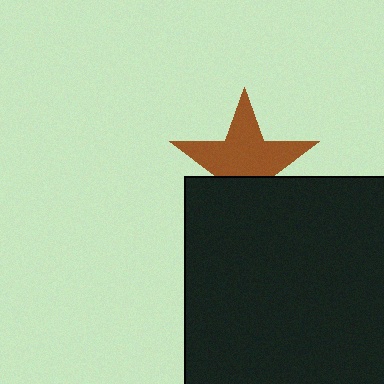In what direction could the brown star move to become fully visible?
The brown star could move up. That would shift it out from behind the black square entirely.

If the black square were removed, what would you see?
You would see the complete brown star.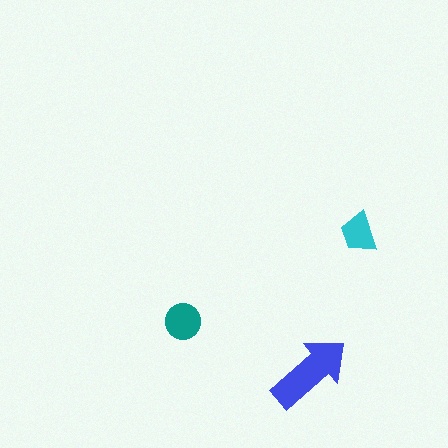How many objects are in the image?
There are 3 objects in the image.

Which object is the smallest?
The cyan trapezoid.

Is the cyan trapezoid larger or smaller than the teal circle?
Smaller.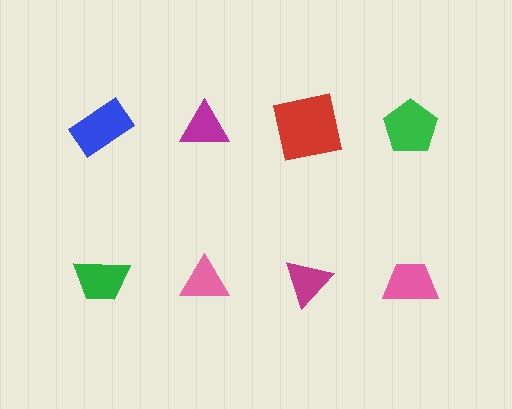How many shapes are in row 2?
4 shapes.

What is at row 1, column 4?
A green pentagon.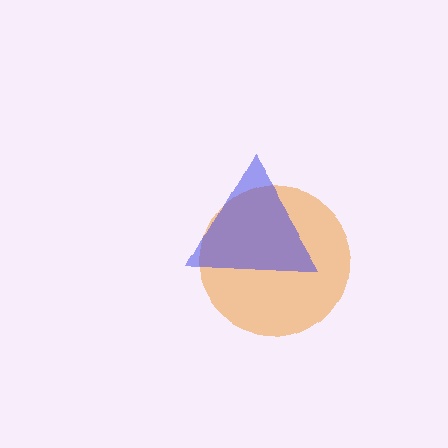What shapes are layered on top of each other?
The layered shapes are: an orange circle, a blue triangle.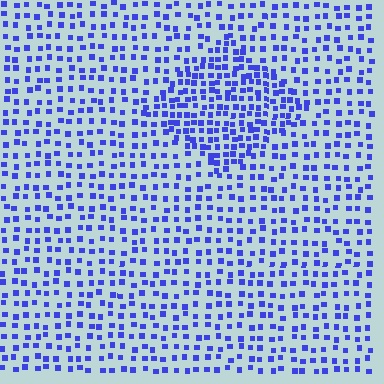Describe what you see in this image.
The image contains small blue elements arranged at two different densities. A diamond-shaped region is visible where the elements are more densely packed than the surrounding area.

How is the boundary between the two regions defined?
The boundary is defined by a change in element density (approximately 1.8x ratio). All elements are the same color, size, and shape.